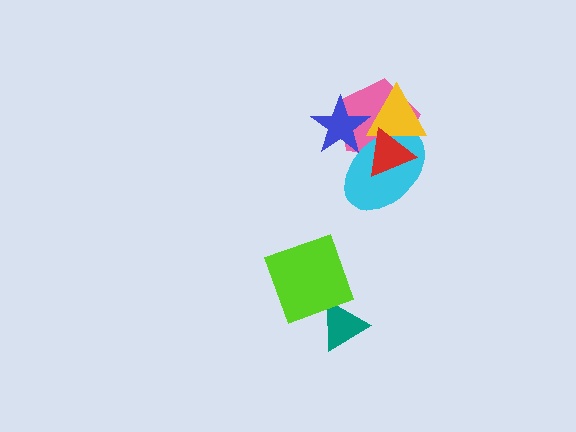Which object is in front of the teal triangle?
The lime diamond is in front of the teal triangle.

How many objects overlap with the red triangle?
3 objects overlap with the red triangle.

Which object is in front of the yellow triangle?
The red triangle is in front of the yellow triangle.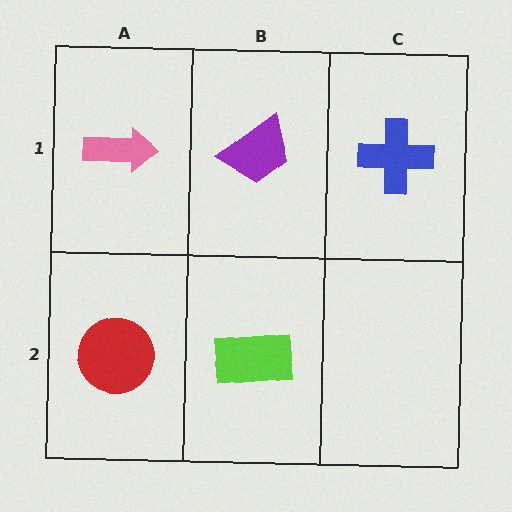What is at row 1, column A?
A pink arrow.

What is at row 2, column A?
A red circle.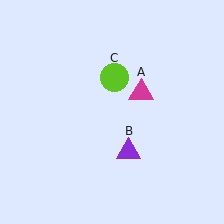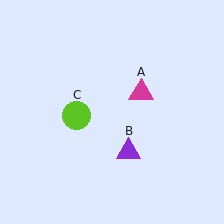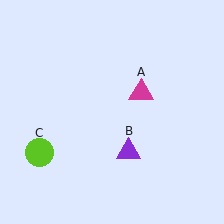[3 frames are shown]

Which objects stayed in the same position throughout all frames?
Magenta triangle (object A) and purple triangle (object B) remained stationary.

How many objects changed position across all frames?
1 object changed position: lime circle (object C).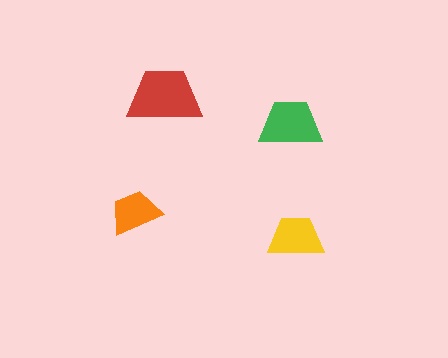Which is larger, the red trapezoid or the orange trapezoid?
The red one.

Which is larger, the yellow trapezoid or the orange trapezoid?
The yellow one.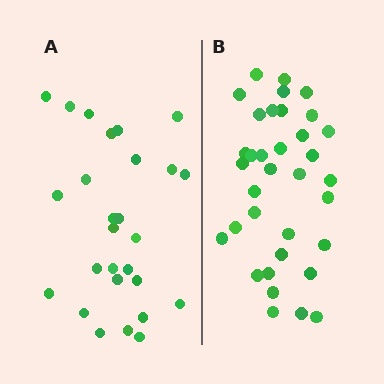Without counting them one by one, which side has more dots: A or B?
Region B (the right region) has more dots.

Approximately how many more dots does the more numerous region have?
Region B has roughly 8 or so more dots than region A.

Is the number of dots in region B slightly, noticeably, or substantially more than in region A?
Region B has noticeably more, but not dramatically so. The ratio is roughly 1.3 to 1.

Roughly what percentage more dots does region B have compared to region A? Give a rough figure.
About 30% more.